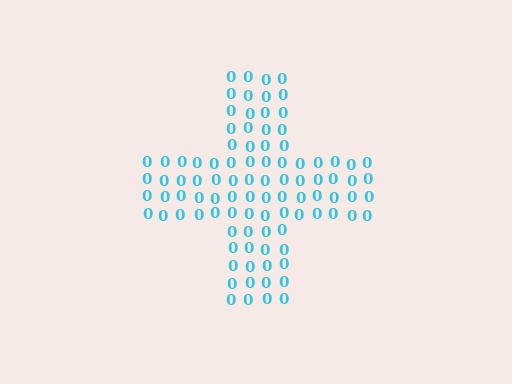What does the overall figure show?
The overall figure shows a cross.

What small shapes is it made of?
It is made of small digit 0's.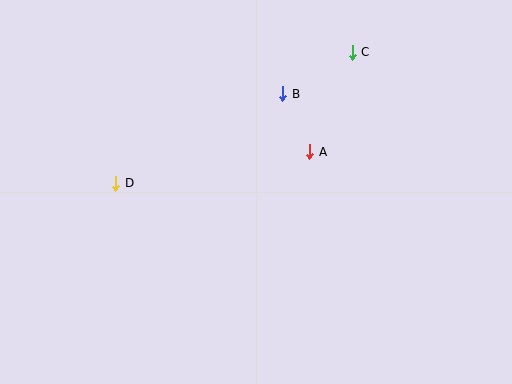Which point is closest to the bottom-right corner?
Point A is closest to the bottom-right corner.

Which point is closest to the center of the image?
Point A at (310, 152) is closest to the center.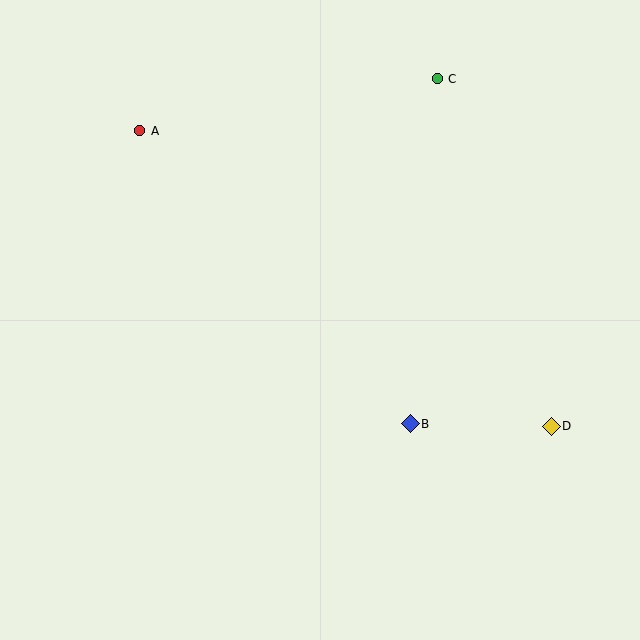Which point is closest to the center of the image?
Point B at (410, 424) is closest to the center.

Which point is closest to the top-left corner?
Point A is closest to the top-left corner.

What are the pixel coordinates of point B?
Point B is at (410, 424).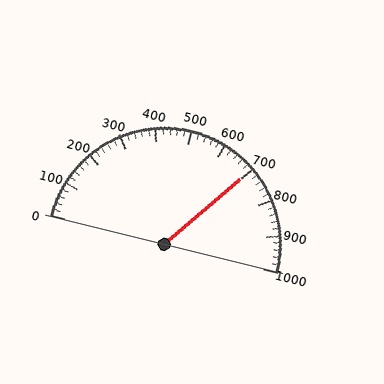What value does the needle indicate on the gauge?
The needle indicates approximately 700.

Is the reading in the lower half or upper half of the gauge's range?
The reading is in the upper half of the range (0 to 1000).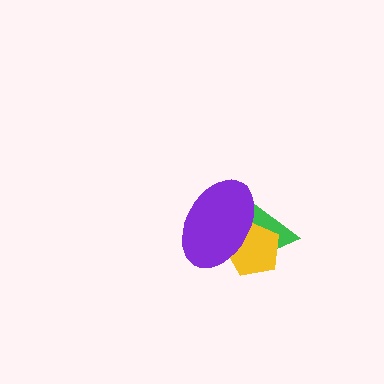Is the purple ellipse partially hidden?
No, no other shape covers it.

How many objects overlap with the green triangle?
2 objects overlap with the green triangle.